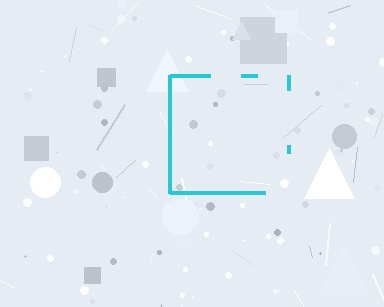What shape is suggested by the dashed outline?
The dashed outline suggests a square.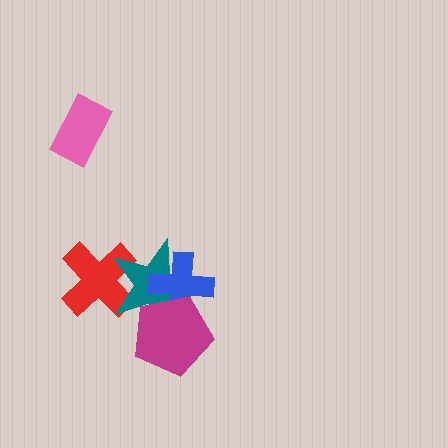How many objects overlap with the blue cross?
2 objects overlap with the blue cross.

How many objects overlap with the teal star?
3 objects overlap with the teal star.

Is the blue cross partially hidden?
Yes, it is partially covered by another shape.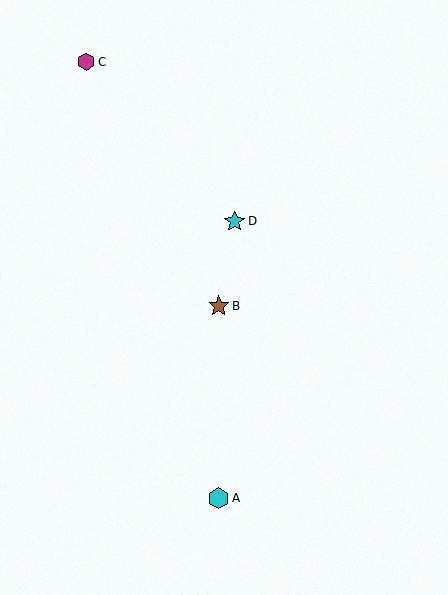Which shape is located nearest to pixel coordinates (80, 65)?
The magenta hexagon (labeled C) at (86, 62) is nearest to that location.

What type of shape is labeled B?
Shape B is a brown star.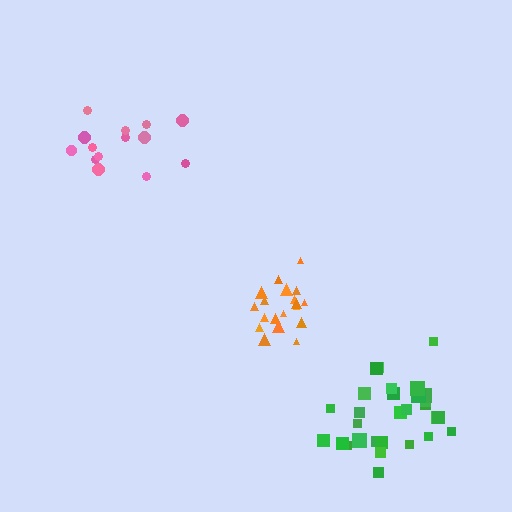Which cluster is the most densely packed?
Green.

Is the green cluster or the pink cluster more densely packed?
Green.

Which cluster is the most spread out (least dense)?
Pink.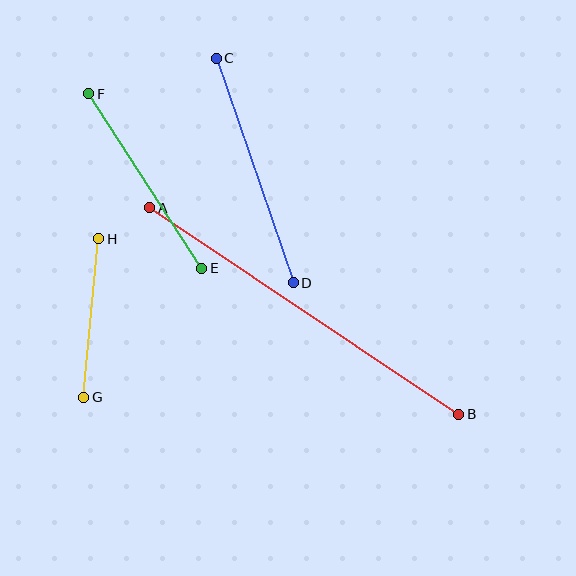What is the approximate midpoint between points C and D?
The midpoint is at approximately (255, 171) pixels.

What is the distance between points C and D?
The distance is approximately 237 pixels.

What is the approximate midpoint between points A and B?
The midpoint is at approximately (304, 311) pixels.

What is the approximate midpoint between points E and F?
The midpoint is at approximately (145, 181) pixels.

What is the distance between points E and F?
The distance is approximately 208 pixels.